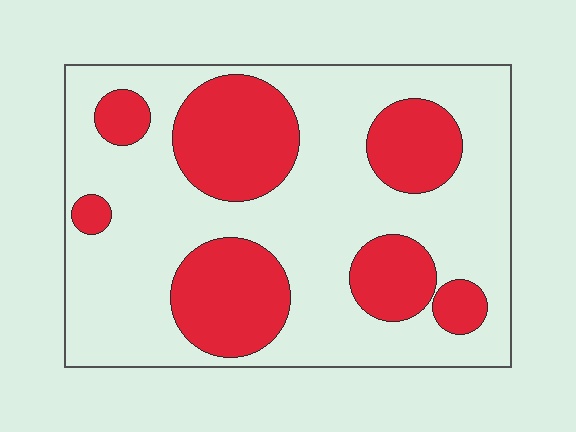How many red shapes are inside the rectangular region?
7.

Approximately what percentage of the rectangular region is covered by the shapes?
Approximately 30%.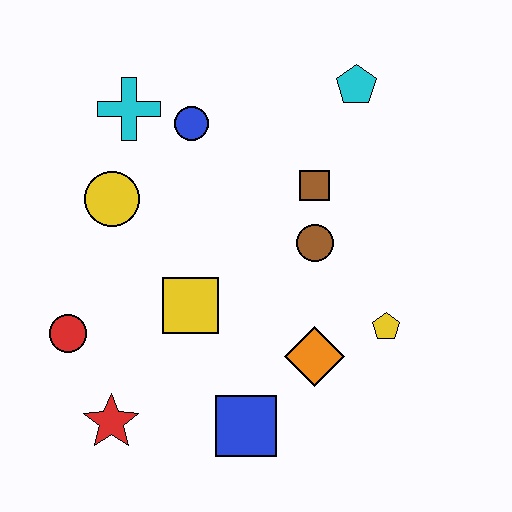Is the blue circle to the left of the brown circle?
Yes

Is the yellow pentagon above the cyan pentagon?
No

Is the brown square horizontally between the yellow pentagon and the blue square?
Yes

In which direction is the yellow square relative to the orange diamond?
The yellow square is to the left of the orange diamond.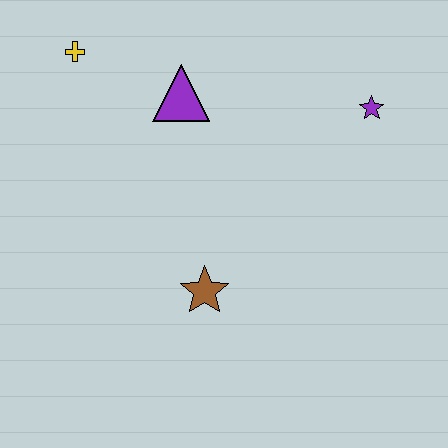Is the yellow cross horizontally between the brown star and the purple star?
No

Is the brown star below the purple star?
Yes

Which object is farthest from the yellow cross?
The purple star is farthest from the yellow cross.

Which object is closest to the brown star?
The purple triangle is closest to the brown star.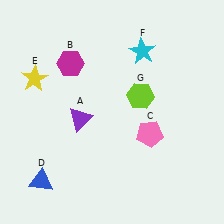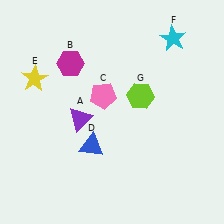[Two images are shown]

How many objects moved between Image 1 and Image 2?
3 objects moved between the two images.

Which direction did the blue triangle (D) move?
The blue triangle (D) moved right.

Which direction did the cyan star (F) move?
The cyan star (F) moved right.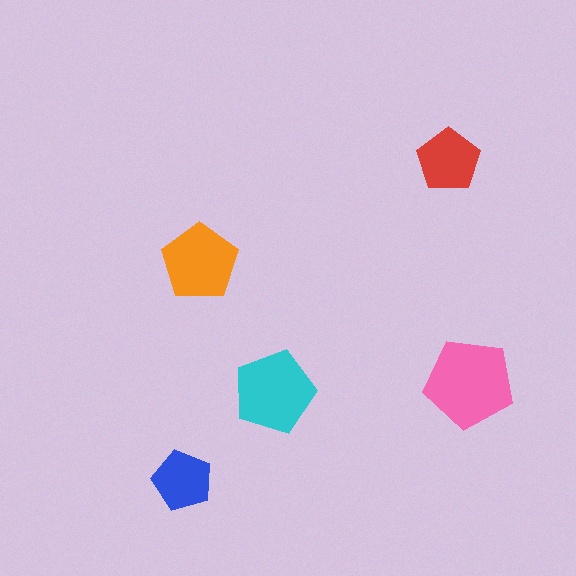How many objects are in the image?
There are 5 objects in the image.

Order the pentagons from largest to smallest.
the pink one, the cyan one, the orange one, the red one, the blue one.